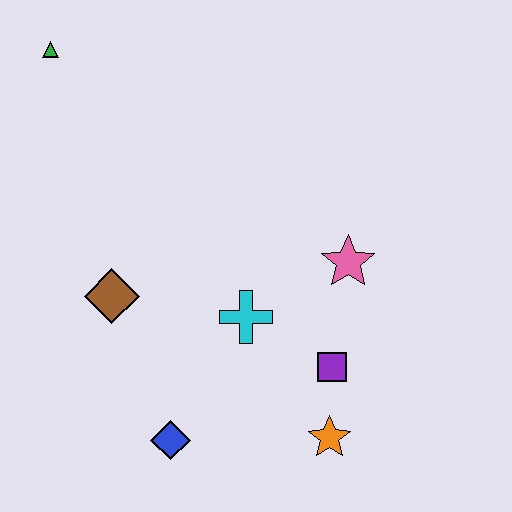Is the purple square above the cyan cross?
No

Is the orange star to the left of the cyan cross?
No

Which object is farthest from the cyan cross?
The green triangle is farthest from the cyan cross.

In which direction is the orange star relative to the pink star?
The orange star is below the pink star.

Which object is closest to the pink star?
The purple square is closest to the pink star.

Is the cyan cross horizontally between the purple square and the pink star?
No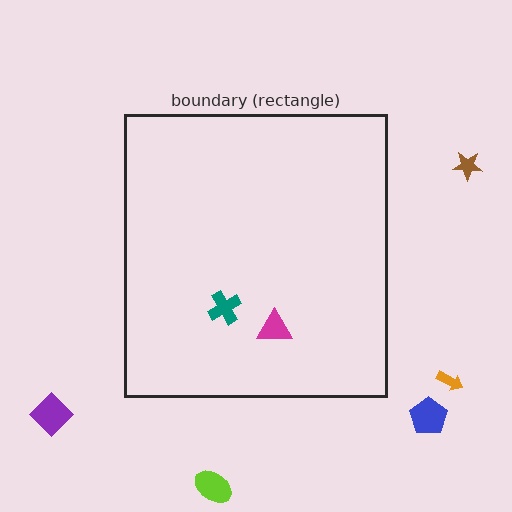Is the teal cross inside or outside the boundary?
Inside.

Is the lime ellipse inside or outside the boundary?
Outside.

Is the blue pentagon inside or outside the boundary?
Outside.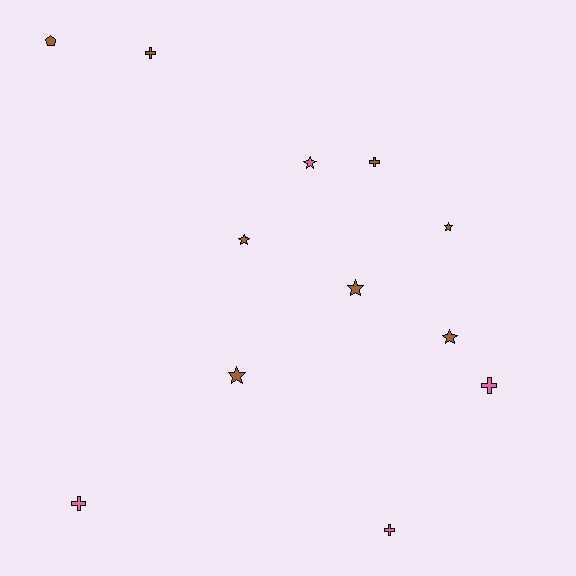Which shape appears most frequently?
Star, with 6 objects.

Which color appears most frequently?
Brown, with 8 objects.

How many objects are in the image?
There are 12 objects.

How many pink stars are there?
There is 1 pink star.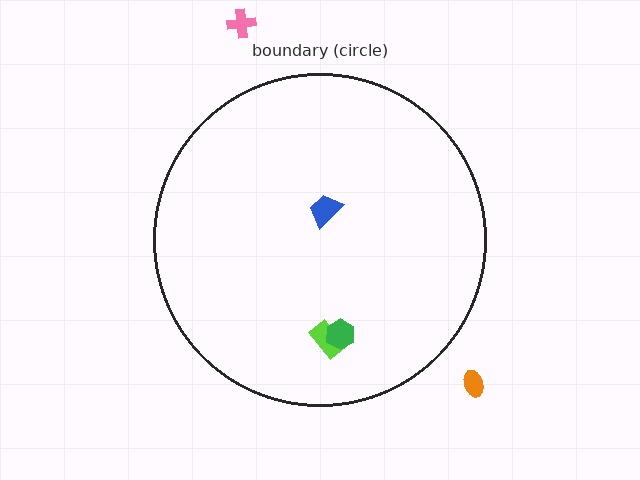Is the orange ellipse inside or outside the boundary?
Outside.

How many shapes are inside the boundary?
3 inside, 2 outside.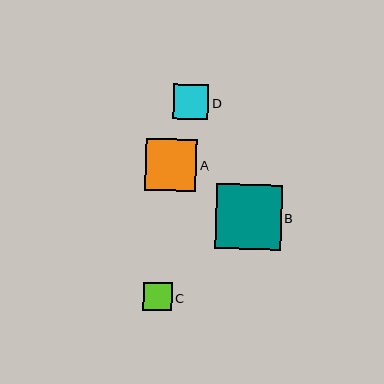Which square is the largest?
Square B is the largest with a size of approximately 66 pixels.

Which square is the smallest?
Square C is the smallest with a size of approximately 29 pixels.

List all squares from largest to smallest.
From largest to smallest: B, A, D, C.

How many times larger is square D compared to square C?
Square D is approximately 1.2 times the size of square C.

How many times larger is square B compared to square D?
Square B is approximately 1.9 times the size of square D.